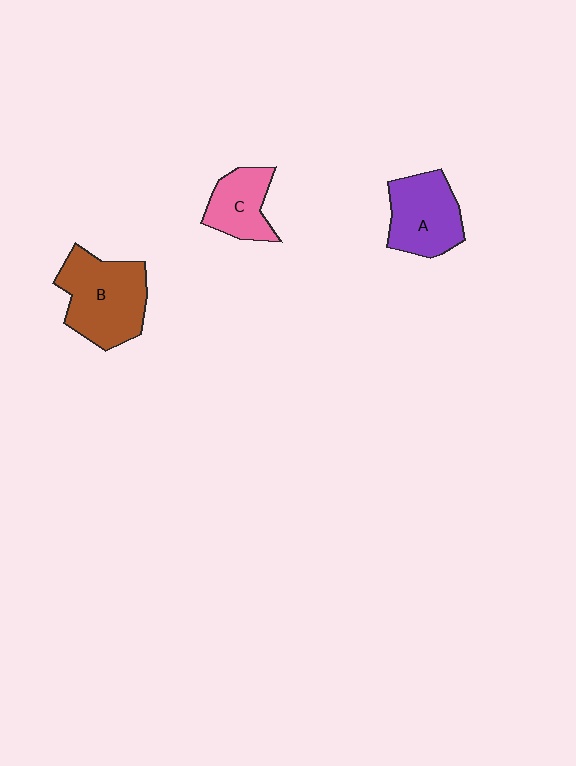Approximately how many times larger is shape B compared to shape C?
Approximately 1.7 times.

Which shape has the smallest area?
Shape C (pink).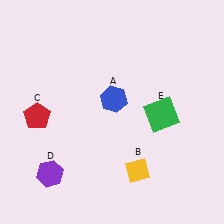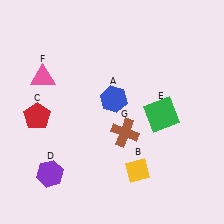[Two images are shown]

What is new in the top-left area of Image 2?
A pink triangle (F) was added in the top-left area of Image 2.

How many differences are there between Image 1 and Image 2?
There are 2 differences between the two images.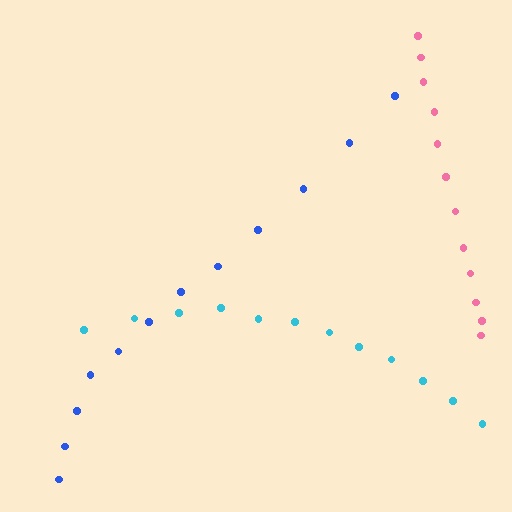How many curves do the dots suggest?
There are 3 distinct paths.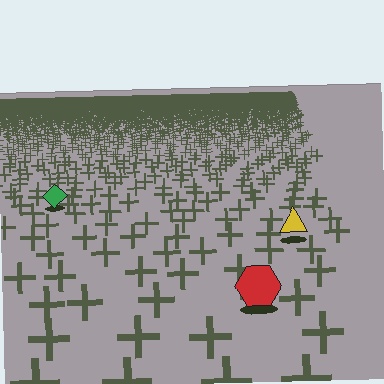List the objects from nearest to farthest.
From nearest to farthest: the red hexagon, the yellow triangle, the green diamond.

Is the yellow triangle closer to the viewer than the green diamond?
Yes. The yellow triangle is closer — you can tell from the texture gradient: the ground texture is coarser near it.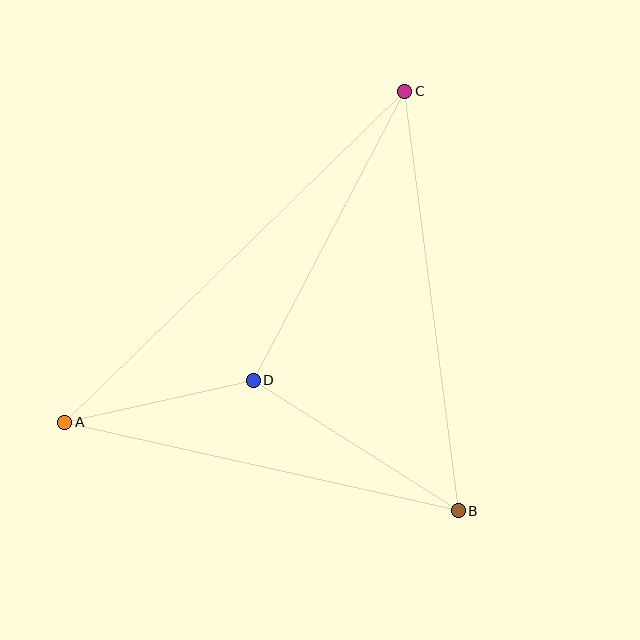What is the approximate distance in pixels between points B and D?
The distance between B and D is approximately 243 pixels.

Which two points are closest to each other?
Points A and D are closest to each other.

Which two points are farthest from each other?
Points A and C are farthest from each other.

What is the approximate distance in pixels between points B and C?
The distance between B and C is approximately 423 pixels.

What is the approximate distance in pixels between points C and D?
The distance between C and D is approximately 326 pixels.